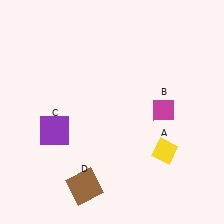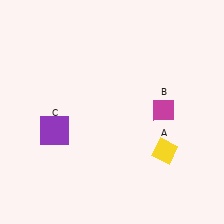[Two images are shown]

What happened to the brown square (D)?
The brown square (D) was removed in Image 2. It was in the bottom-left area of Image 1.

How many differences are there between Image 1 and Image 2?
There is 1 difference between the two images.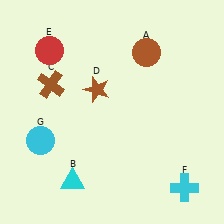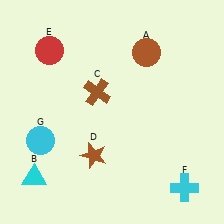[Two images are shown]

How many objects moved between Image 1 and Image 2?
3 objects moved between the two images.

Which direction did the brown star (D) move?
The brown star (D) moved down.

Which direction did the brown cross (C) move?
The brown cross (C) moved right.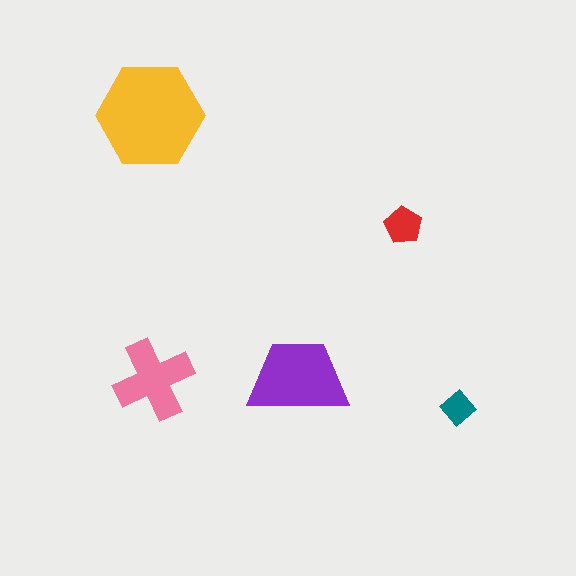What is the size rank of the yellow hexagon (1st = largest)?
1st.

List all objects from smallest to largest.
The teal diamond, the red pentagon, the pink cross, the purple trapezoid, the yellow hexagon.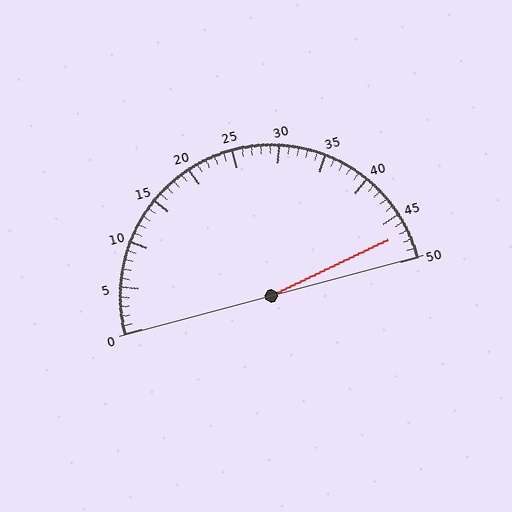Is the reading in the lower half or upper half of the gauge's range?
The reading is in the upper half of the range (0 to 50).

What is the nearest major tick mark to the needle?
The nearest major tick mark is 45.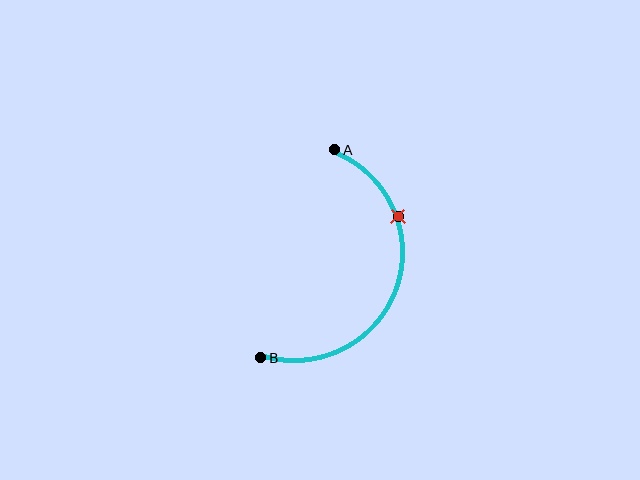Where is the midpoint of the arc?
The arc midpoint is the point on the curve farthest from the straight line joining A and B. It sits to the right of that line.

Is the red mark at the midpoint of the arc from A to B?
No. The red mark lies on the arc but is closer to endpoint A. The arc midpoint would be at the point on the curve equidistant along the arc from both A and B.